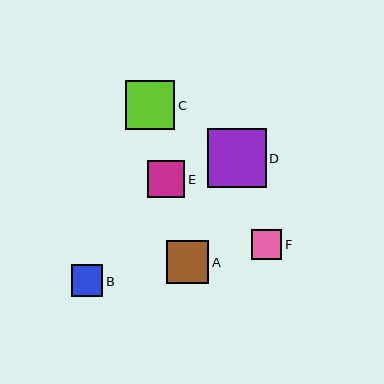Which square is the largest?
Square D is the largest with a size of approximately 59 pixels.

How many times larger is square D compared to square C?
Square D is approximately 1.2 times the size of square C.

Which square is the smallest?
Square F is the smallest with a size of approximately 30 pixels.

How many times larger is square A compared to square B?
Square A is approximately 1.4 times the size of square B.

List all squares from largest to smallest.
From largest to smallest: D, C, A, E, B, F.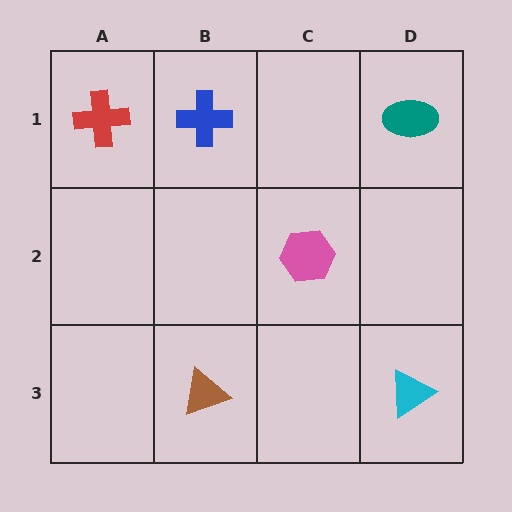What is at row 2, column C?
A pink hexagon.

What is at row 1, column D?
A teal ellipse.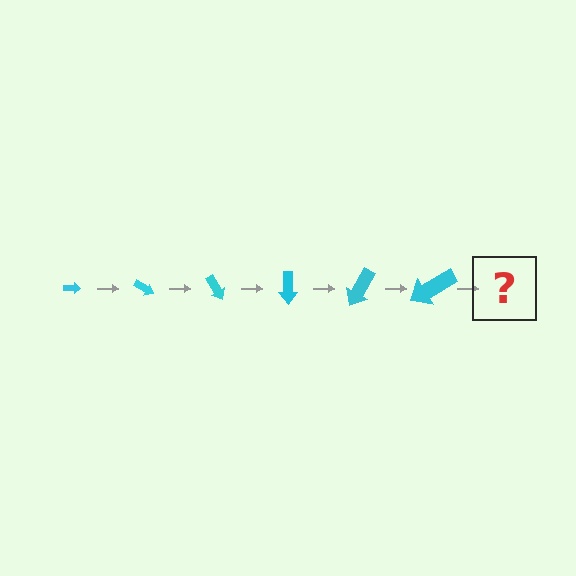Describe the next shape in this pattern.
It should be an arrow, larger than the previous one and rotated 180 degrees from the start.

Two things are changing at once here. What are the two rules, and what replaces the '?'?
The two rules are that the arrow grows larger each step and it rotates 30 degrees each step. The '?' should be an arrow, larger than the previous one and rotated 180 degrees from the start.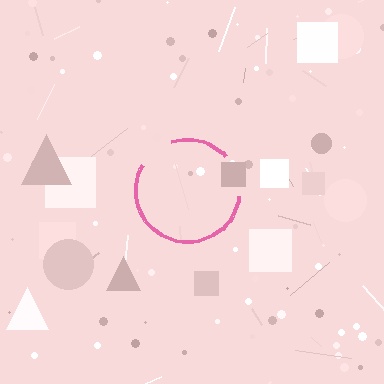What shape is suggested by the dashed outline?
The dashed outline suggests a circle.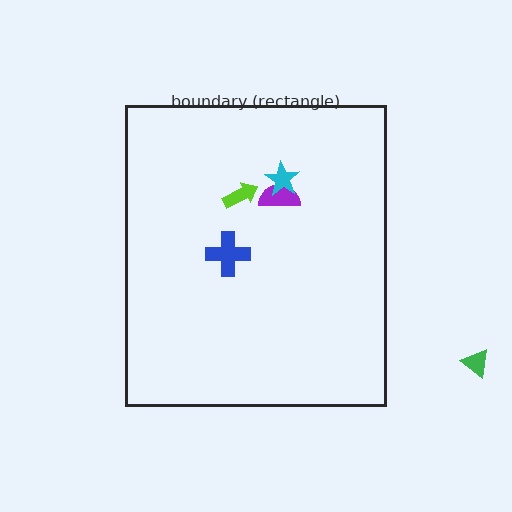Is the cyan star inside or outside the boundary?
Inside.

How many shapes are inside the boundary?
4 inside, 1 outside.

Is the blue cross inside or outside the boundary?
Inside.